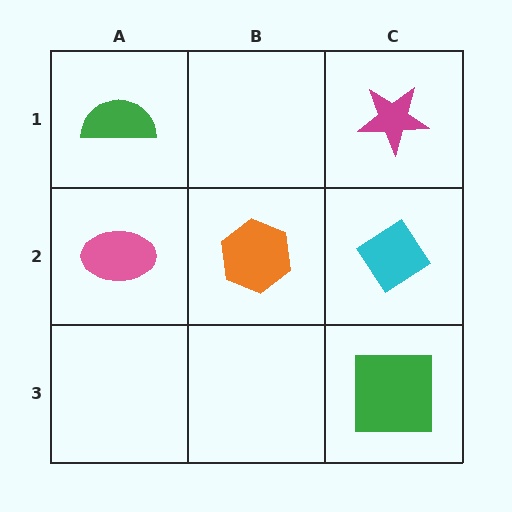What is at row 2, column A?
A pink ellipse.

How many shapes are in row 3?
1 shape.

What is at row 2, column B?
An orange hexagon.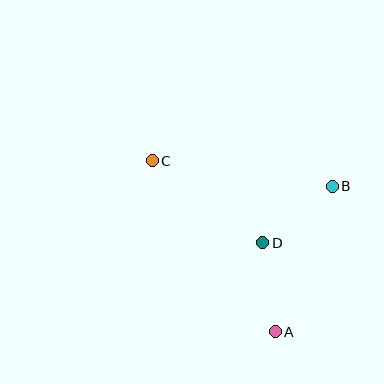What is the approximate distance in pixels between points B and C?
The distance between B and C is approximately 182 pixels.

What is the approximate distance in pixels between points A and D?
The distance between A and D is approximately 90 pixels.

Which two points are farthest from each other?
Points A and C are farthest from each other.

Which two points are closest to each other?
Points B and D are closest to each other.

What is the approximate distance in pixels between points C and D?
The distance between C and D is approximately 138 pixels.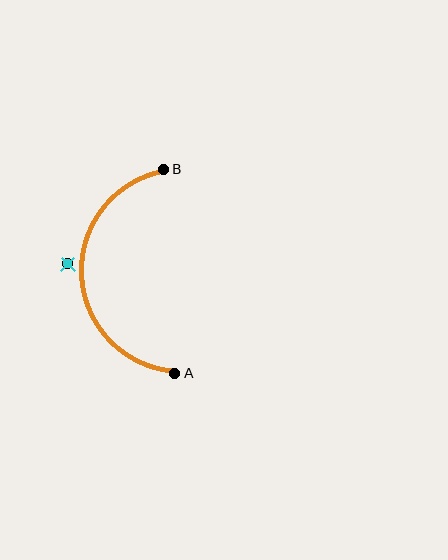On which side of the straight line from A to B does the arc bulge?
The arc bulges to the left of the straight line connecting A and B.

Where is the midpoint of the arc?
The arc midpoint is the point on the curve farthest from the straight line joining A and B. It sits to the left of that line.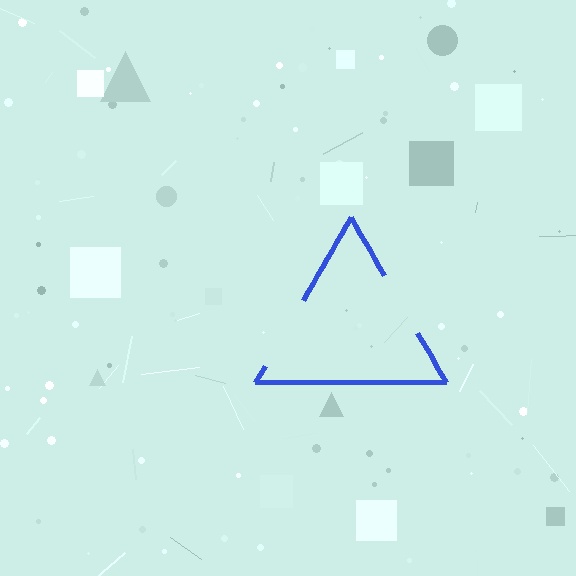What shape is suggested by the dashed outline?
The dashed outline suggests a triangle.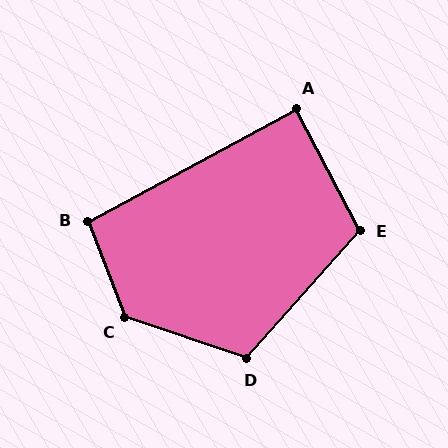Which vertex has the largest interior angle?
C, at approximately 130 degrees.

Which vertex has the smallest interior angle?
A, at approximately 89 degrees.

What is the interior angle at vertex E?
Approximately 111 degrees (obtuse).